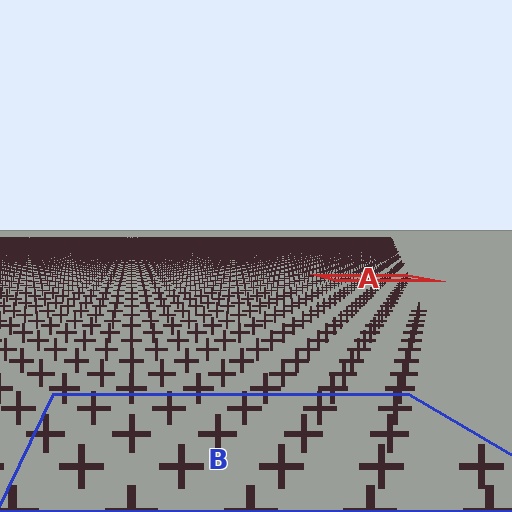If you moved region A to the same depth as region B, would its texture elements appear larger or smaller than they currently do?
They would appear larger. At a closer depth, the same texture elements are projected at a bigger on-screen size.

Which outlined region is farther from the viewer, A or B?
Region A is farther from the viewer — the texture elements inside it appear smaller and more densely packed.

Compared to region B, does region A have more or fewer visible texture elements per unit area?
Region A has more texture elements per unit area — they are packed more densely because it is farther away.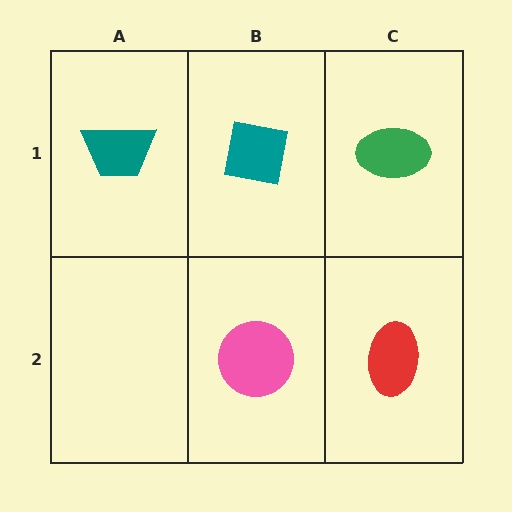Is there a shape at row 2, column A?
No, that cell is empty.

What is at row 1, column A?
A teal trapezoid.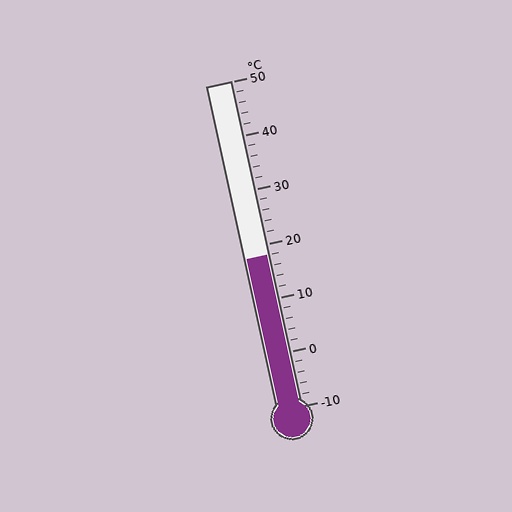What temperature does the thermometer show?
The thermometer shows approximately 18°C.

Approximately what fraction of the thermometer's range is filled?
The thermometer is filled to approximately 45% of its range.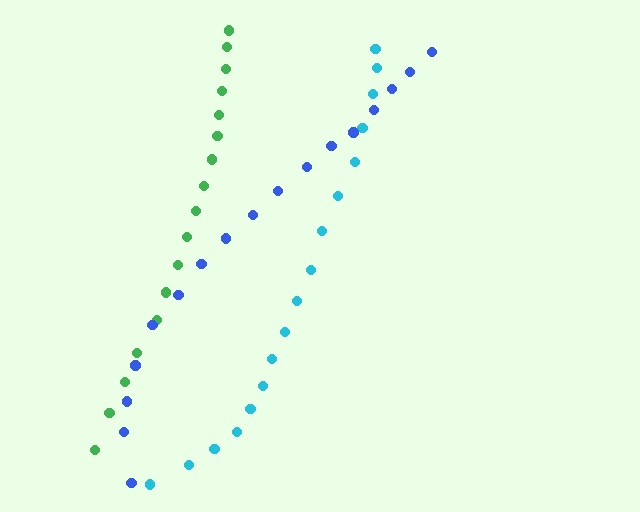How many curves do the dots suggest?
There are 3 distinct paths.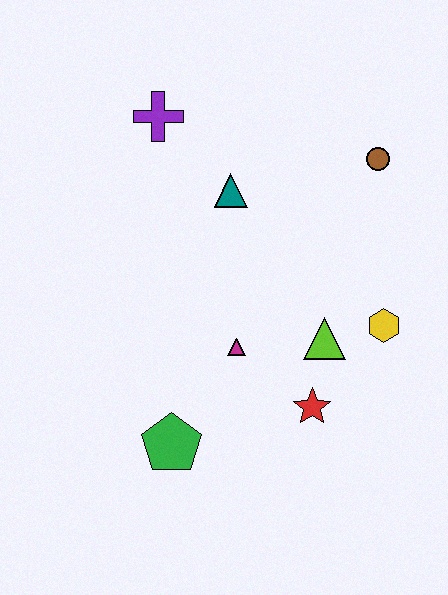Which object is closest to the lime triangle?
The yellow hexagon is closest to the lime triangle.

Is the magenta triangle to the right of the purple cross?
Yes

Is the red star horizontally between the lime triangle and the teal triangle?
Yes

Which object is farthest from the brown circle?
The green pentagon is farthest from the brown circle.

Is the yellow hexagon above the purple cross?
No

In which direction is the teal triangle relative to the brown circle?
The teal triangle is to the left of the brown circle.